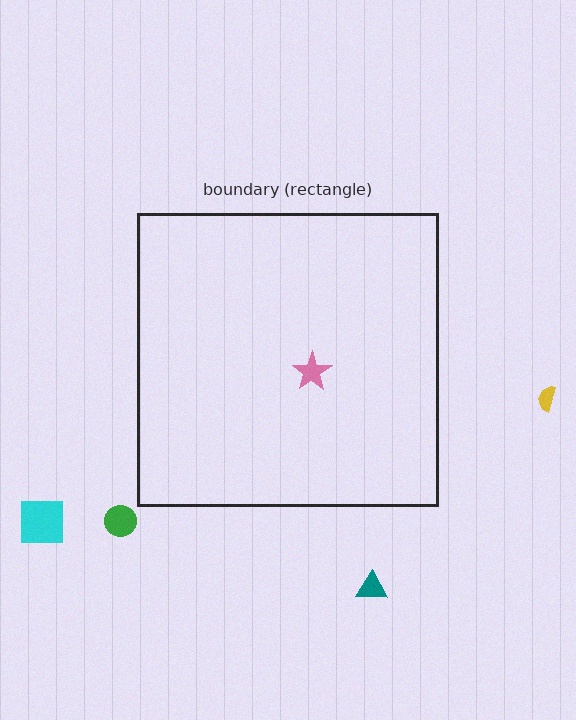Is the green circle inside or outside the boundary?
Outside.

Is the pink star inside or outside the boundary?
Inside.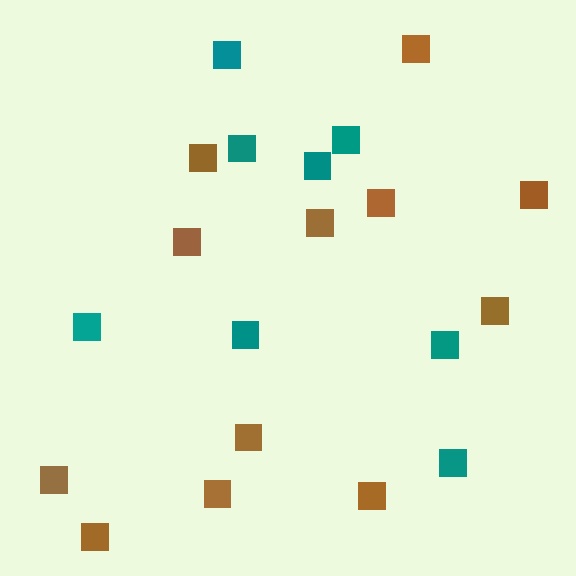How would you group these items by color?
There are 2 groups: one group of teal squares (8) and one group of brown squares (12).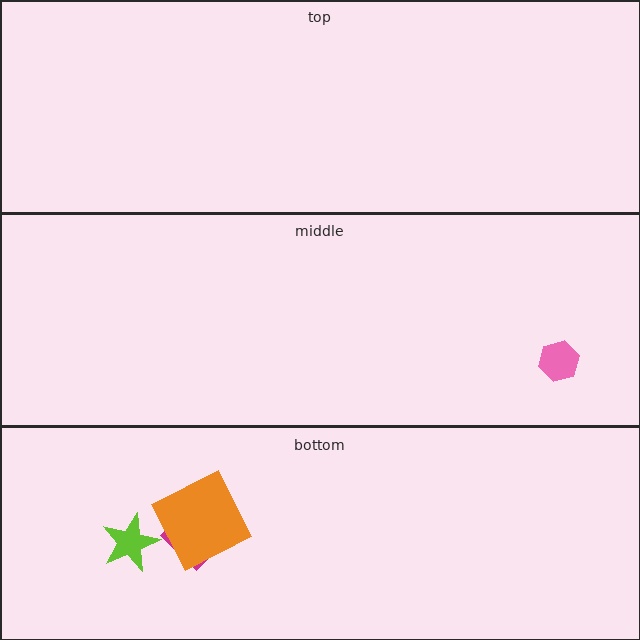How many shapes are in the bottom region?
3.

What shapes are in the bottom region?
The magenta diamond, the orange square, the lime star.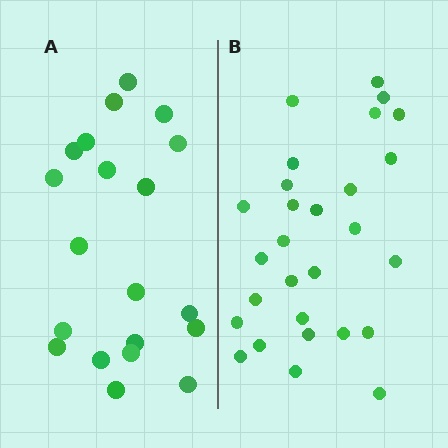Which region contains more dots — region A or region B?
Region B (the right region) has more dots.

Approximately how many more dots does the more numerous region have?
Region B has roughly 8 or so more dots than region A.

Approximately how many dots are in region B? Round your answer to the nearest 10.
About 30 dots. (The exact count is 28, which rounds to 30.)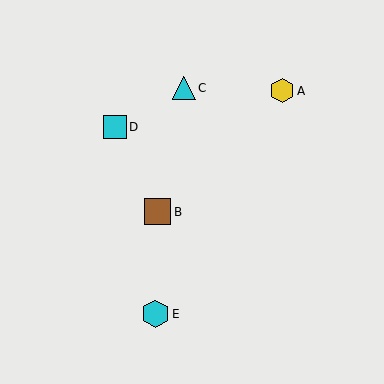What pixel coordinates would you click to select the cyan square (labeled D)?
Click at (115, 127) to select the cyan square D.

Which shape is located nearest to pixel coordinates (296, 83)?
The yellow hexagon (labeled A) at (282, 91) is nearest to that location.